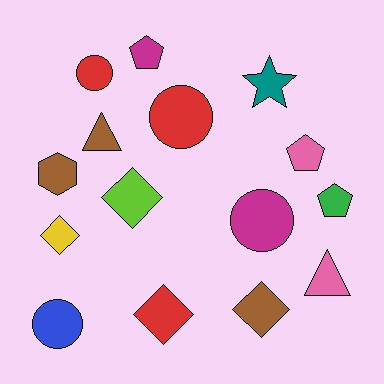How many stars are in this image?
There is 1 star.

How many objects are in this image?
There are 15 objects.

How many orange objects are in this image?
There are no orange objects.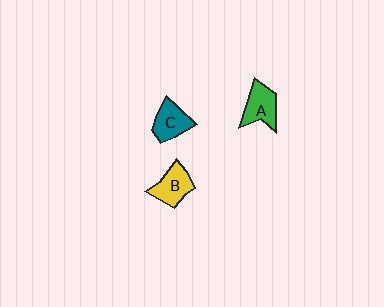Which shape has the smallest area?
Shape C (teal).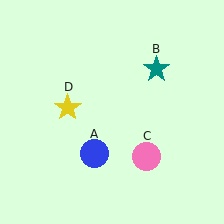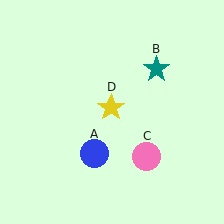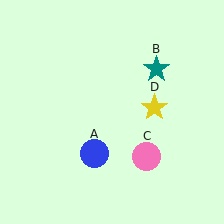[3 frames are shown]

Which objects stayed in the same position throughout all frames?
Blue circle (object A) and teal star (object B) and pink circle (object C) remained stationary.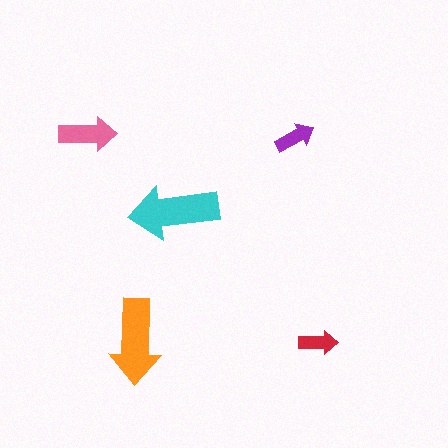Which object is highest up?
The pink arrow is topmost.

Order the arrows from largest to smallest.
the cyan one, the orange one, the pink one, the purple one, the red one.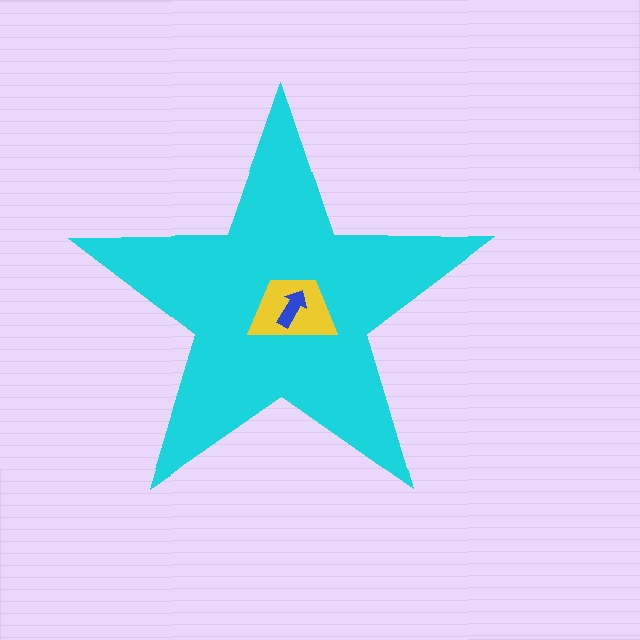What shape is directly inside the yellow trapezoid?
The blue arrow.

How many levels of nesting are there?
3.